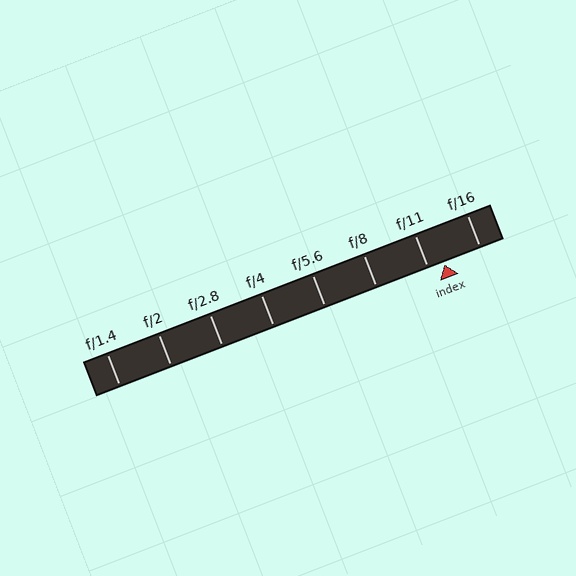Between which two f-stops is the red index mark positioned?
The index mark is between f/11 and f/16.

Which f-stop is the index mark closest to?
The index mark is closest to f/11.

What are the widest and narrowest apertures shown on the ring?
The widest aperture shown is f/1.4 and the narrowest is f/16.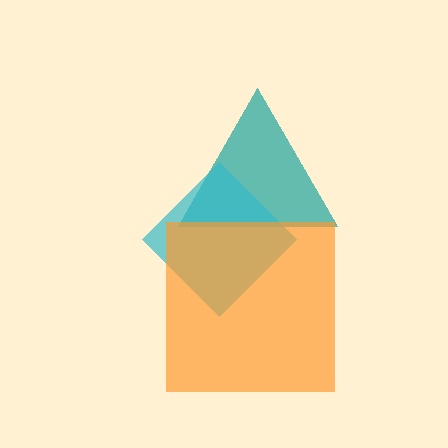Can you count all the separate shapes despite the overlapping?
Yes, there are 3 separate shapes.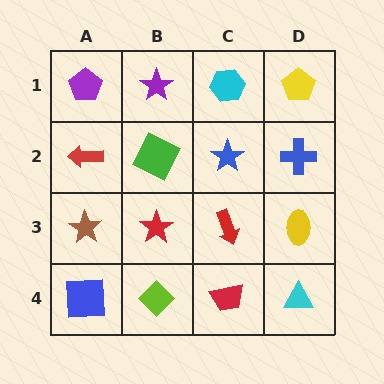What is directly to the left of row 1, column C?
A purple star.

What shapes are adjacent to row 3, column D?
A blue cross (row 2, column D), a cyan triangle (row 4, column D), a red arrow (row 3, column C).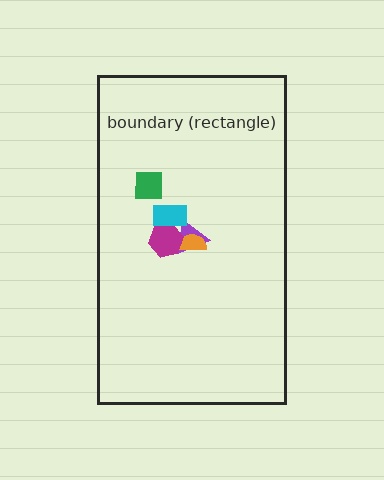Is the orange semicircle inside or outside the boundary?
Inside.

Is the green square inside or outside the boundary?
Inside.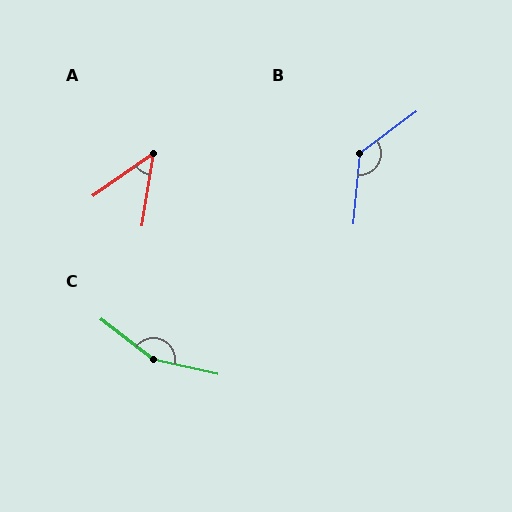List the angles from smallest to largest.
A (46°), B (131°), C (155°).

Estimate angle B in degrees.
Approximately 131 degrees.